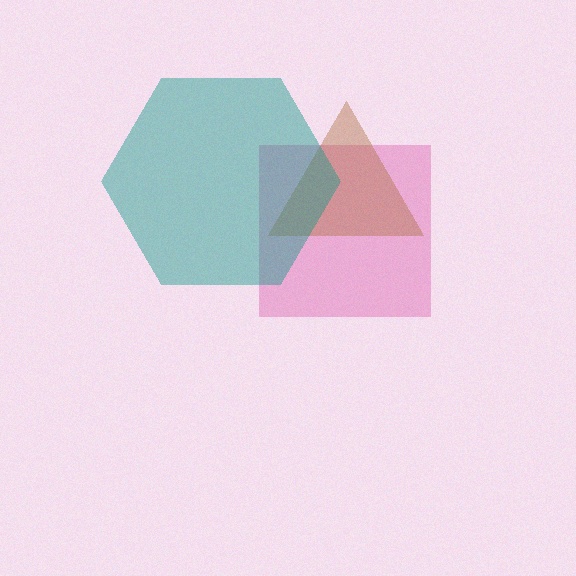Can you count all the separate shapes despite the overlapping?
Yes, there are 3 separate shapes.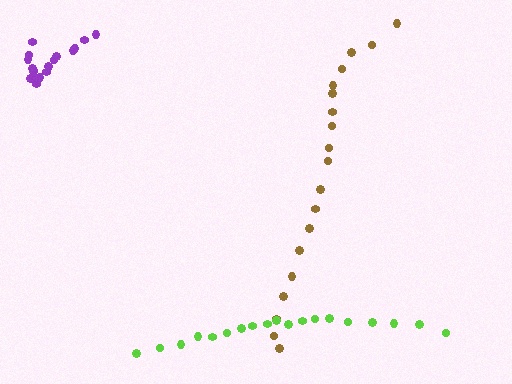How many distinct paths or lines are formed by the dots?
There are 3 distinct paths.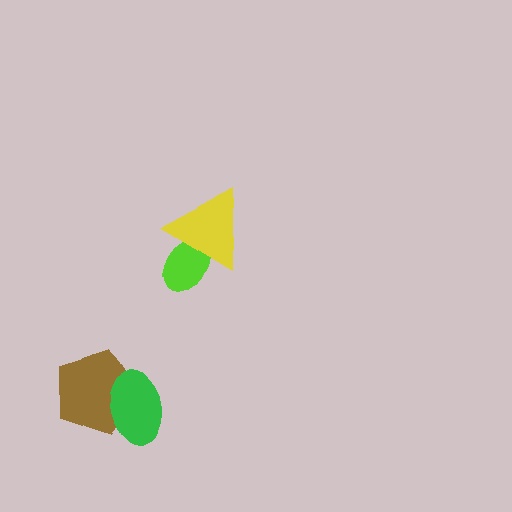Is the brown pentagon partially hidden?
Yes, it is partially covered by another shape.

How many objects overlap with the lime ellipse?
1 object overlaps with the lime ellipse.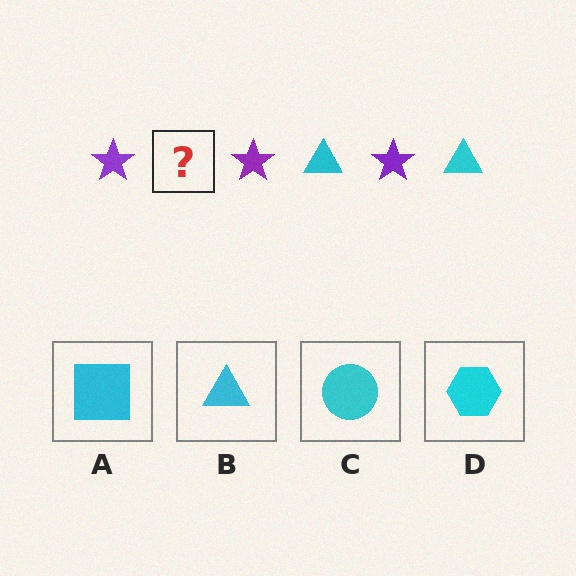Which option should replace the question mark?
Option B.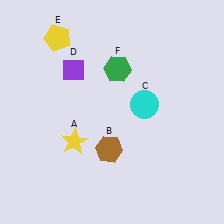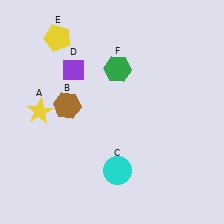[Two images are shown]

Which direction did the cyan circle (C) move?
The cyan circle (C) moved down.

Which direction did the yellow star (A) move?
The yellow star (A) moved left.